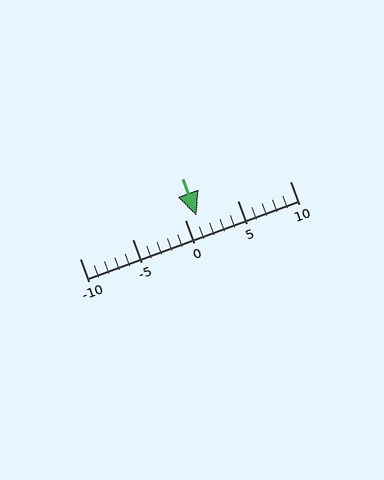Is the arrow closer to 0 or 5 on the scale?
The arrow is closer to 0.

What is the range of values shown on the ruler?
The ruler shows values from -10 to 10.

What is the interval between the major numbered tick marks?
The major tick marks are spaced 5 units apart.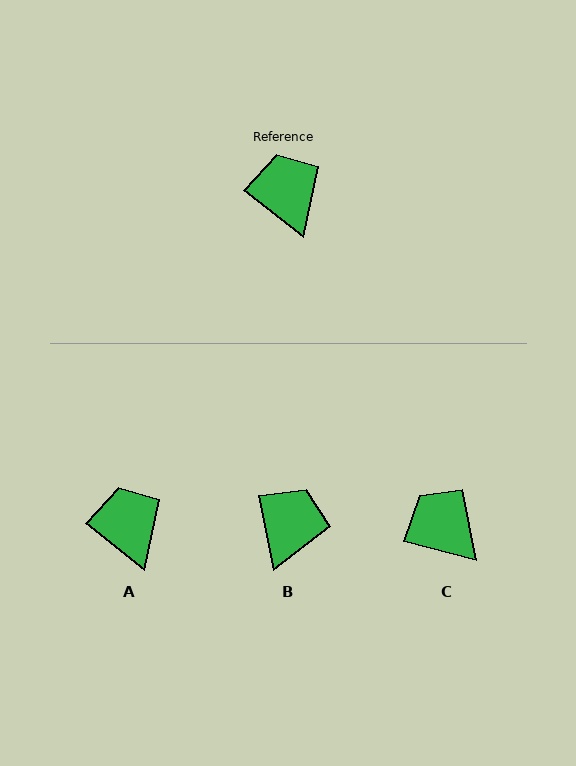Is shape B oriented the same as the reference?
No, it is off by about 40 degrees.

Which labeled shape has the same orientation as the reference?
A.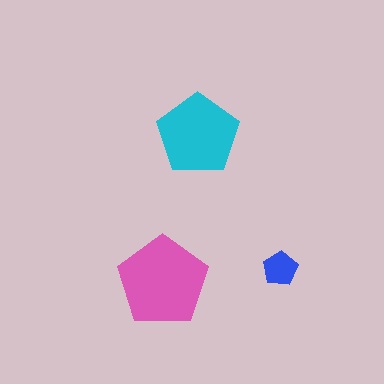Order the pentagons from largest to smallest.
the pink one, the cyan one, the blue one.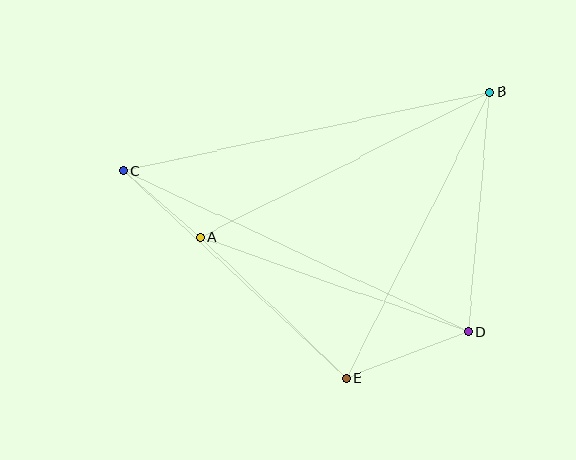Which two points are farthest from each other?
Points C and D are farthest from each other.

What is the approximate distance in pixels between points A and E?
The distance between A and E is approximately 203 pixels.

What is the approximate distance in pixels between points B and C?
The distance between B and C is approximately 375 pixels.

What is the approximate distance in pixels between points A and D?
The distance between A and D is approximately 284 pixels.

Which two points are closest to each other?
Points A and C are closest to each other.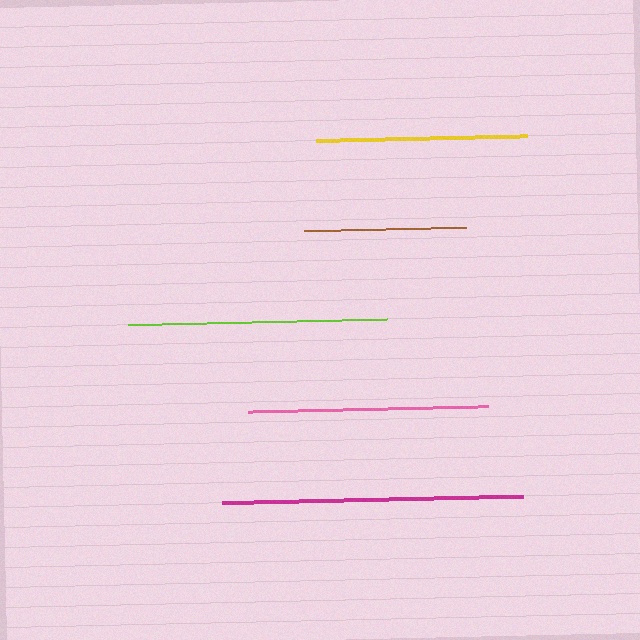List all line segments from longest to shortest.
From longest to shortest: magenta, lime, pink, yellow, brown.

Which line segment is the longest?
The magenta line is the longest at approximately 301 pixels.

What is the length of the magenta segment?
The magenta segment is approximately 301 pixels long.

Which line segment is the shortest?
The brown line is the shortest at approximately 162 pixels.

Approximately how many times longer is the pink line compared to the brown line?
The pink line is approximately 1.5 times the length of the brown line.